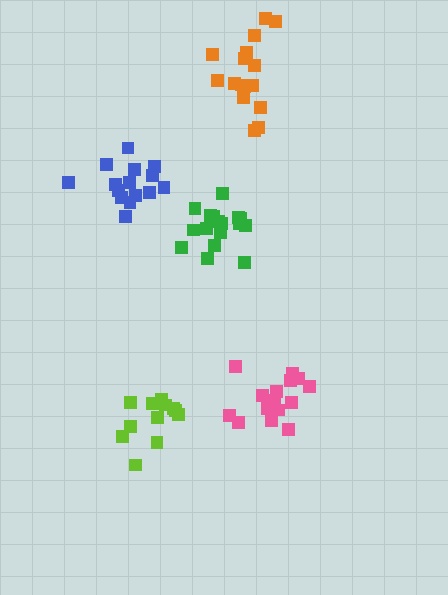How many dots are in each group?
Group 1: 15 dots, Group 2: 16 dots, Group 3: 15 dots, Group 4: 13 dots, Group 5: 17 dots (76 total).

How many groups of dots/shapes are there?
There are 5 groups.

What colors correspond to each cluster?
The clusters are colored: blue, orange, pink, lime, green.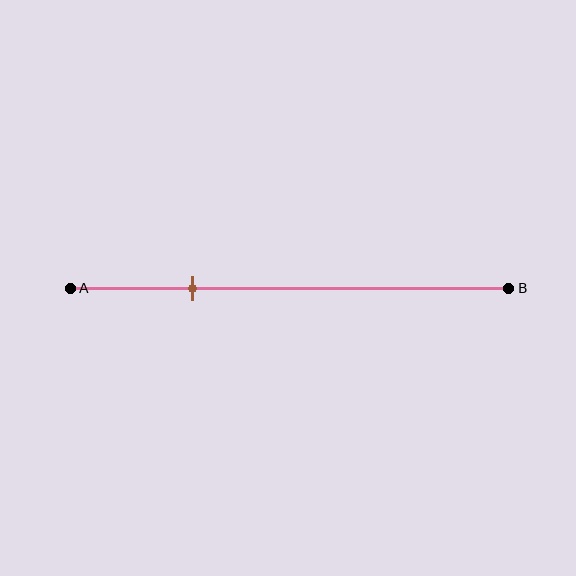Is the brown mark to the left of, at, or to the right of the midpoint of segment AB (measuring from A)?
The brown mark is to the left of the midpoint of segment AB.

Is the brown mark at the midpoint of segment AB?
No, the mark is at about 30% from A, not at the 50% midpoint.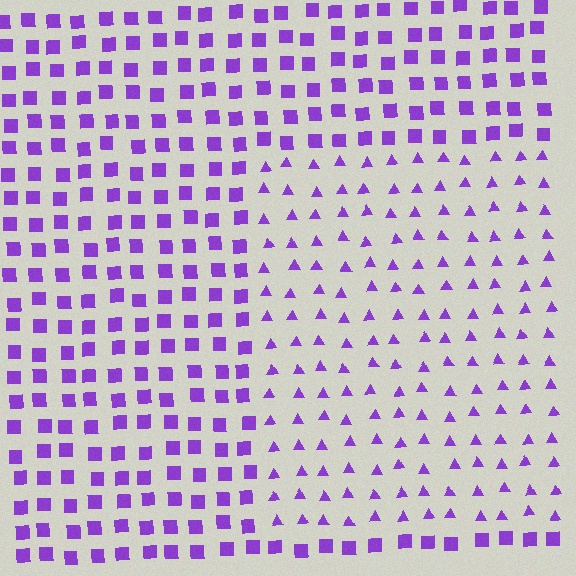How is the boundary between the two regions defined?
The boundary is defined by a change in element shape: triangles inside vs. squares outside. All elements share the same color and spacing.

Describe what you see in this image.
The image is filled with small purple elements arranged in a uniform grid. A rectangle-shaped region contains triangles, while the surrounding area contains squares. The boundary is defined purely by the change in element shape.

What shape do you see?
I see a rectangle.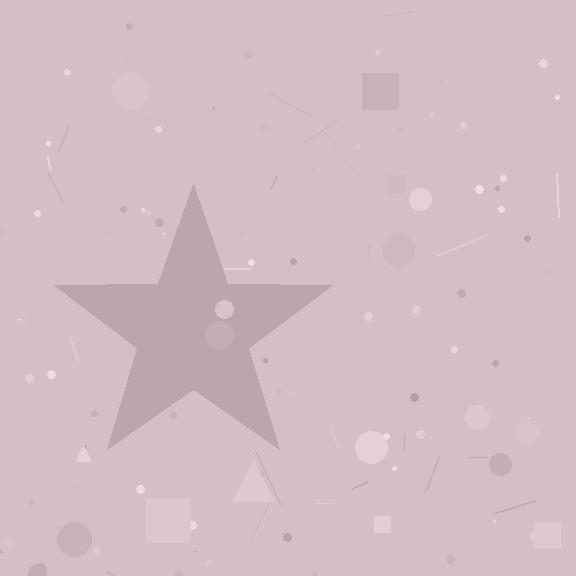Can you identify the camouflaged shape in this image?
The camouflaged shape is a star.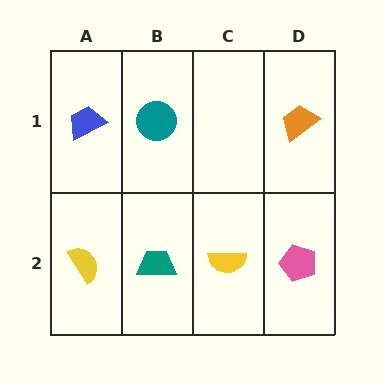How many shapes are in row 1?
3 shapes.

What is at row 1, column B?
A teal circle.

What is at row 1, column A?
A blue trapezoid.